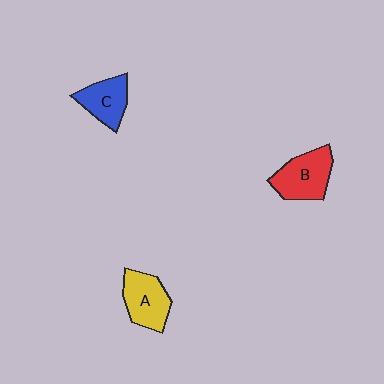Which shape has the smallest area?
Shape C (blue).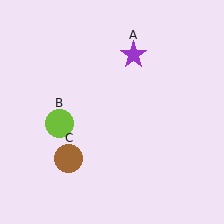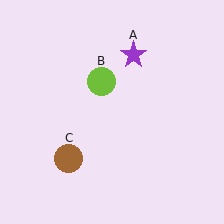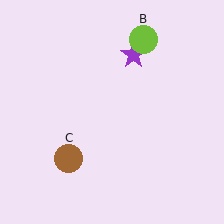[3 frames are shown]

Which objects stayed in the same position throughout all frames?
Purple star (object A) and brown circle (object C) remained stationary.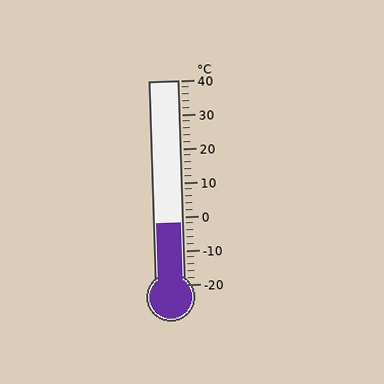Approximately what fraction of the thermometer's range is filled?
The thermometer is filled to approximately 30% of its range.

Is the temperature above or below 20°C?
The temperature is below 20°C.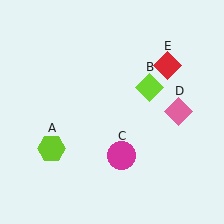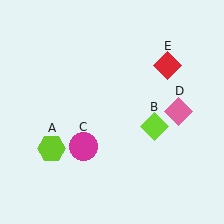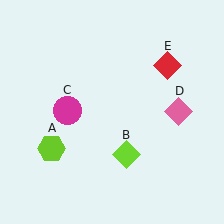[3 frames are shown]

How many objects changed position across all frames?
2 objects changed position: lime diamond (object B), magenta circle (object C).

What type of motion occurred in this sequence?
The lime diamond (object B), magenta circle (object C) rotated clockwise around the center of the scene.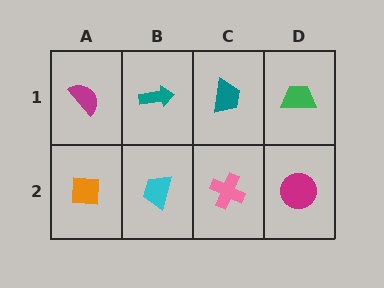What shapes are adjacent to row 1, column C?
A pink cross (row 2, column C), a teal arrow (row 1, column B), a green trapezoid (row 1, column D).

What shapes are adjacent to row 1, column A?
An orange square (row 2, column A), a teal arrow (row 1, column B).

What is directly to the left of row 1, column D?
A teal trapezoid.